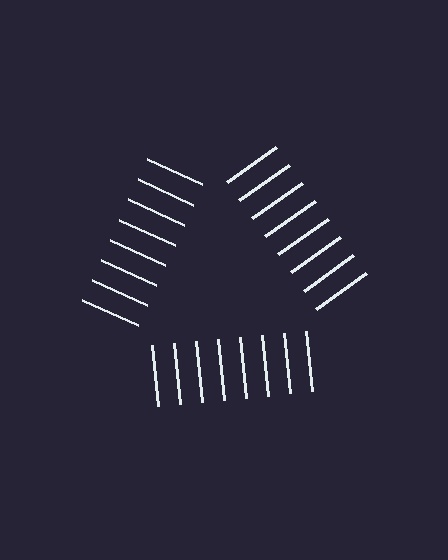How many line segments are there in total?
24 — 8 along each of the 3 edges.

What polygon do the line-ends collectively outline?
An illusory triangle — the line segments terminate on its edges but no continuous stroke is drawn.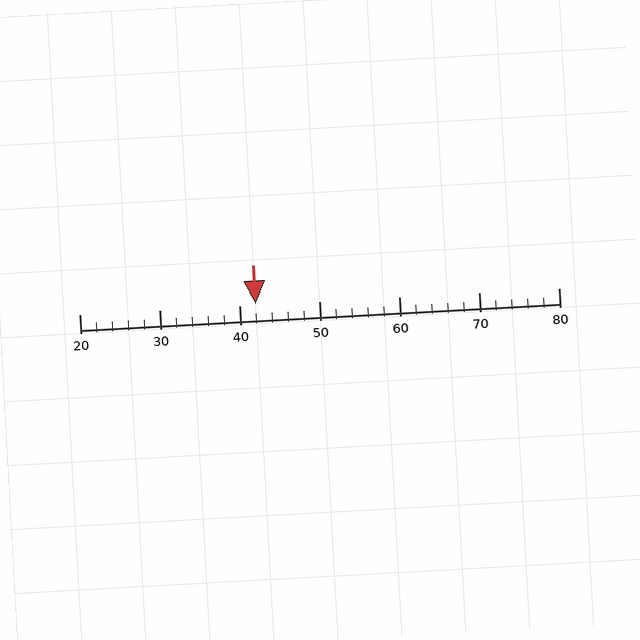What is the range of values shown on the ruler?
The ruler shows values from 20 to 80.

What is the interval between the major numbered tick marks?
The major tick marks are spaced 10 units apart.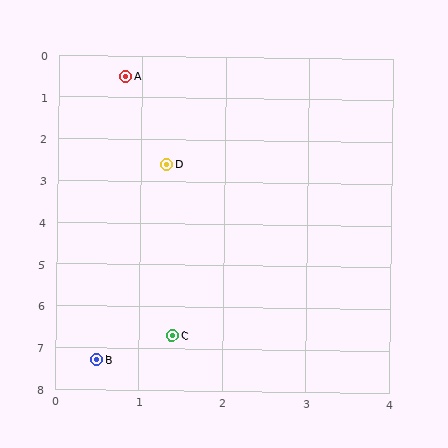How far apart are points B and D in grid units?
Points B and D are about 4.8 grid units apart.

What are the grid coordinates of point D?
Point D is at approximately (1.3, 2.6).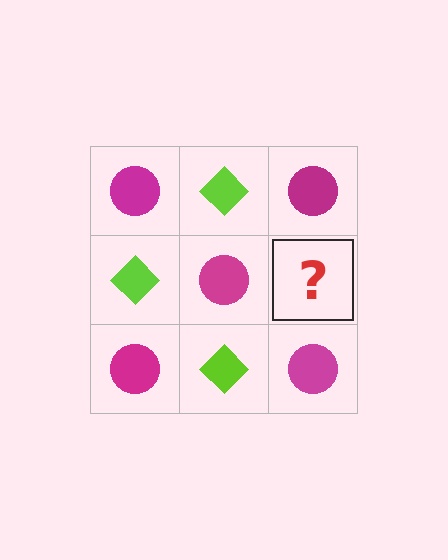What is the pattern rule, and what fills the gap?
The rule is that it alternates magenta circle and lime diamond in a checkerboard pattern. The gap should be filled with a lime diamond.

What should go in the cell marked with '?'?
The missing cell should contain a lime diamond.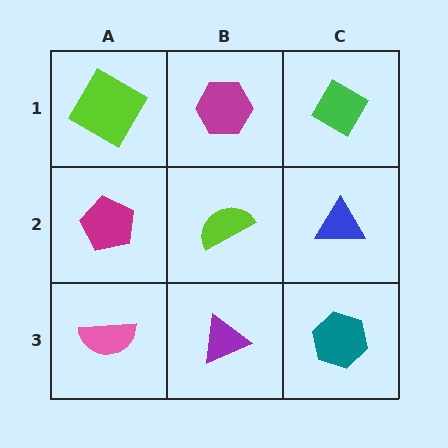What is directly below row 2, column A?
A pink semicircle.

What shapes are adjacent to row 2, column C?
A green diamond (row 1, column C), a teal hexagon (row 3, column C), a lime semicircle (row 2, column B).